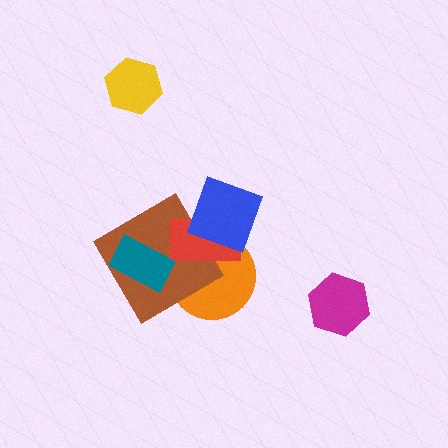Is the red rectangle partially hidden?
Yes, it is partially covered by another shape.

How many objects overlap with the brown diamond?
4 objects overlap with the brown diamond.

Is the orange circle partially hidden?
Yes, it is partially covered by another shape.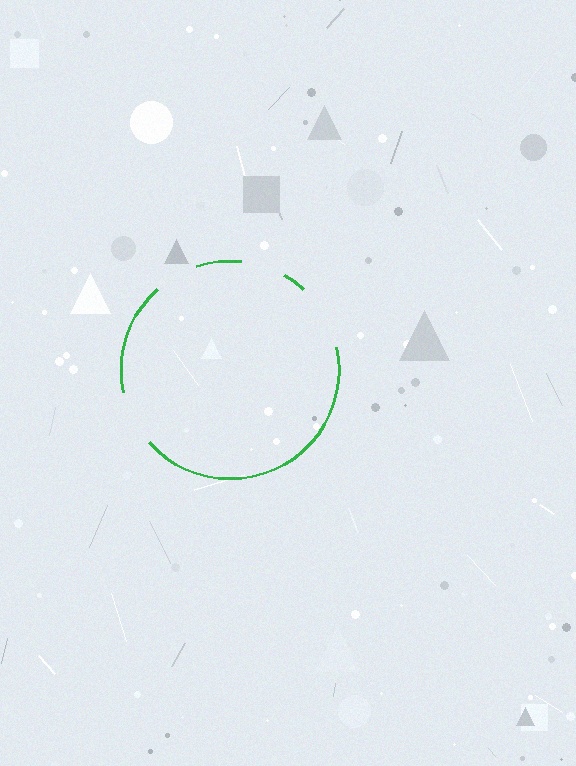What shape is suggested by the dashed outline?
The dashed outline suggests a circle.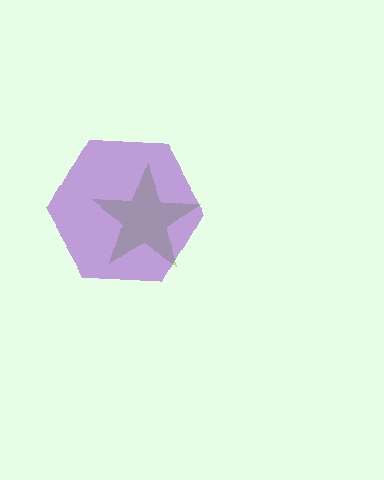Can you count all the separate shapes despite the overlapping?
Yes, there are 2 separate shapes.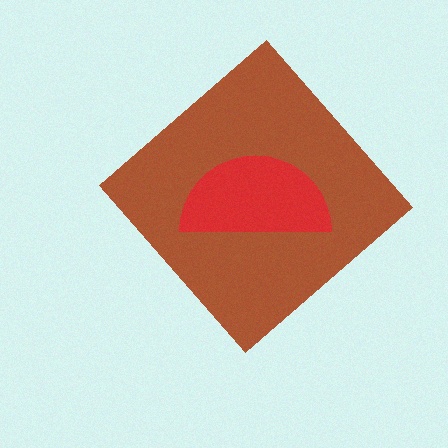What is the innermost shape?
The red semicircle.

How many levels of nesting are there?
2.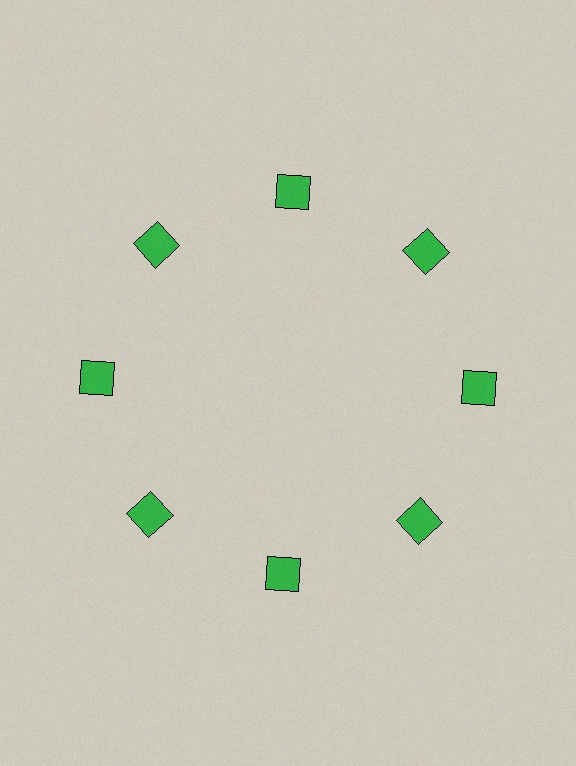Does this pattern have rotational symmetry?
Yes, this pattern has 8-fold rotational symmetry. It looks the same after rotating 45 degrees around the center.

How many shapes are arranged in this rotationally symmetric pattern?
There are 8 shapes, arranged in 8 groups of 1.